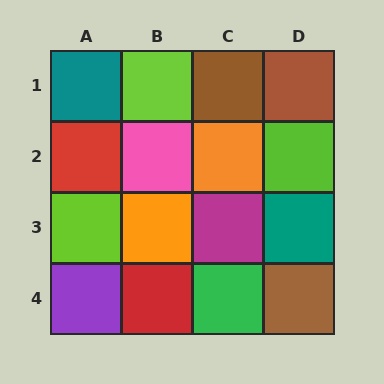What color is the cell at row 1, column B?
Lime.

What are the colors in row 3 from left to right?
Lime, orange, magenta, teal.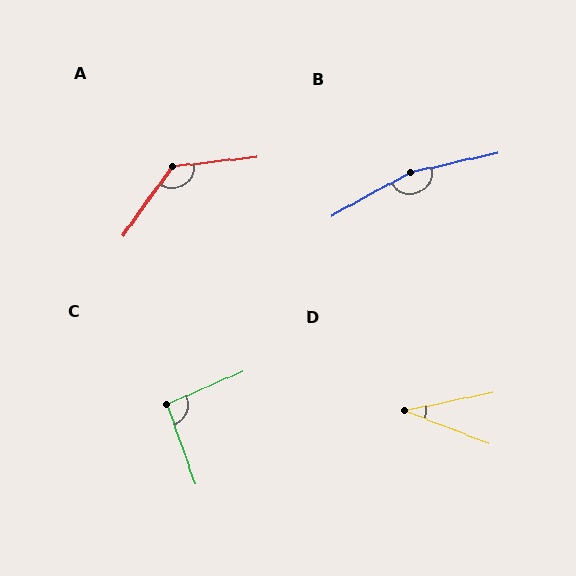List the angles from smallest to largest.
D (32°), C (94°), A (132°), B (164°).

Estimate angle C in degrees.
Approximately 94 degrees.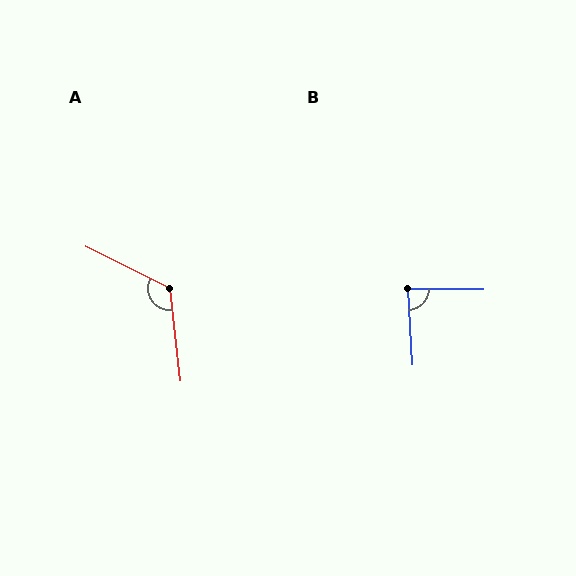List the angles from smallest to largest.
B (86°), A (122°).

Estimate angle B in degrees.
Approximately 86 degrees.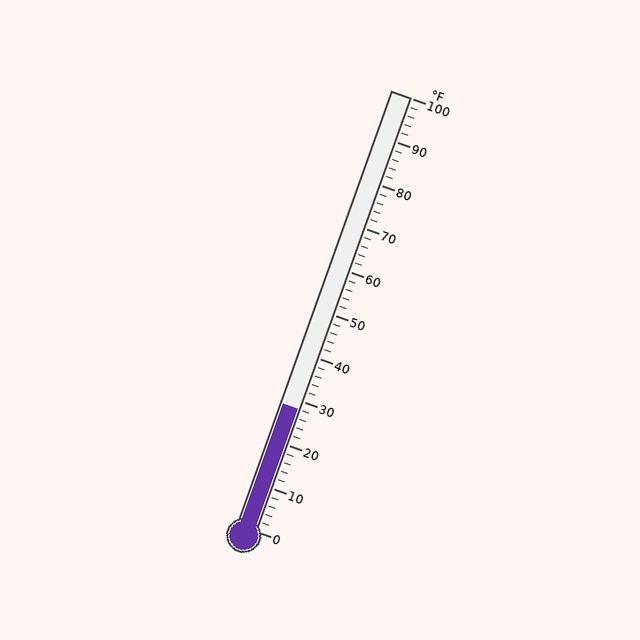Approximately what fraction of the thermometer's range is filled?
The thermometer is filled to approximately 30% of its range.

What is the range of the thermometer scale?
The thermometer scale ranges from 0°F to 100°F.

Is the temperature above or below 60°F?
The temperature is below 60°F.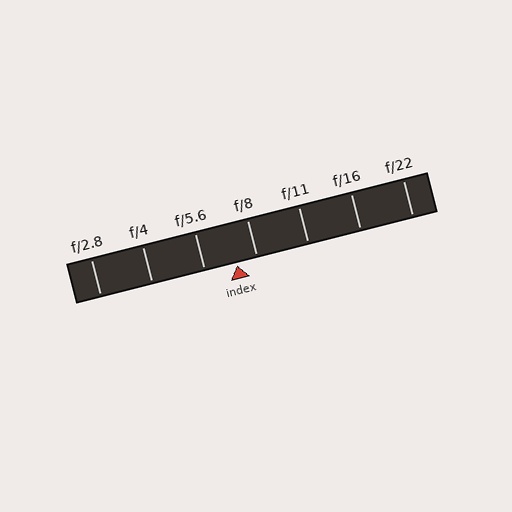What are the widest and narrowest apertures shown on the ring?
The widest aperture shown is f/2.8 and the narrowest is f/22.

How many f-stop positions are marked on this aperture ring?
There are 7 f-stop positions marked.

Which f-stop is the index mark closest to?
The index mark is closest to f/8.